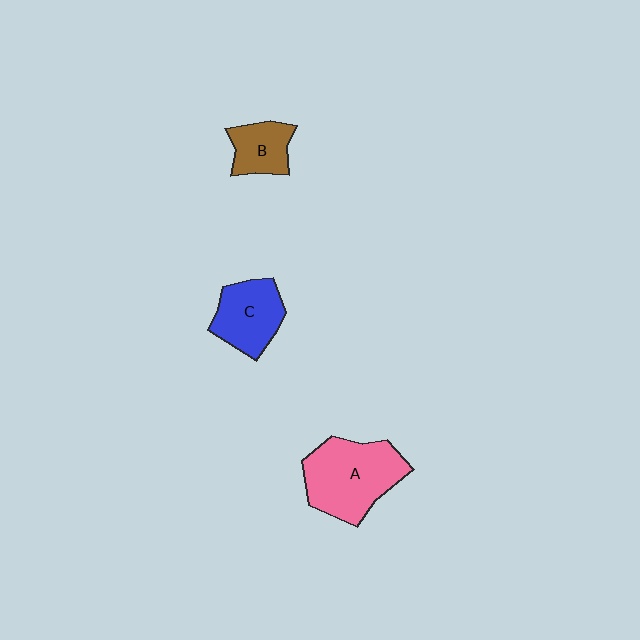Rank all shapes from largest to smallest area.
From largest to smallest: A (pink), C (blue), B (brown).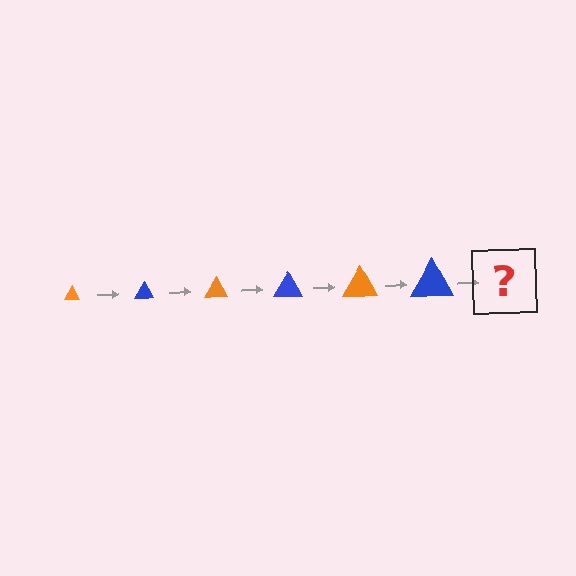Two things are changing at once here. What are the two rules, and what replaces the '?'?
The two rules are that the triangle grows larger each step and the color cycles through orange and blue. The '?' should be an orange triangle, larger than the previous one.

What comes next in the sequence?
The next element should be an orange triangle, larger than the previous one.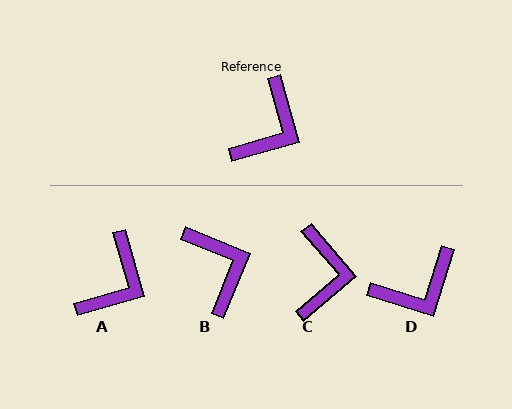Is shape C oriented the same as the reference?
No, it is off by about 25 degrees.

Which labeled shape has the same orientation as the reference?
A.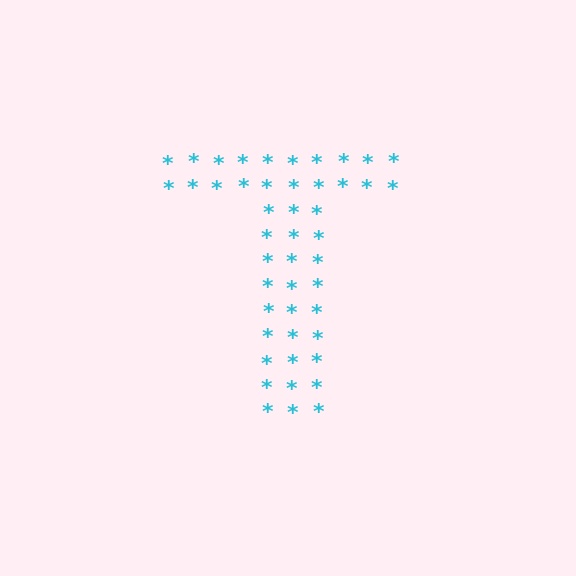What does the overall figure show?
The overall figure shows the letter T.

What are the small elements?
The small elements are asterisks.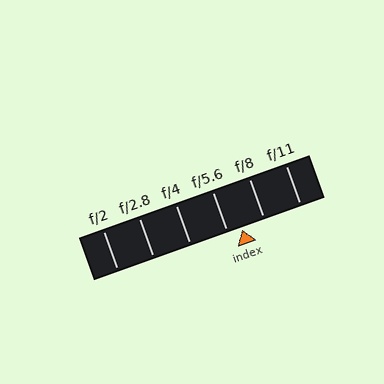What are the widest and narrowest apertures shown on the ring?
The widest aperture shown is f/2 and the narrowest is f/11.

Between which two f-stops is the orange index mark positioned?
The index mark is between f/5.6 and f/8.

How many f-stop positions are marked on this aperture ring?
There are 6 f-stop positions marked.